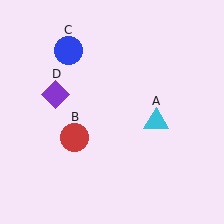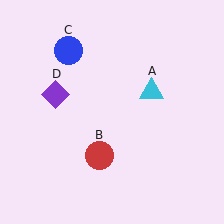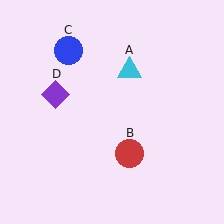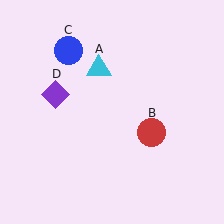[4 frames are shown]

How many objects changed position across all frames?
2 objects changed position: cyan triangle (object A), red circle (object B).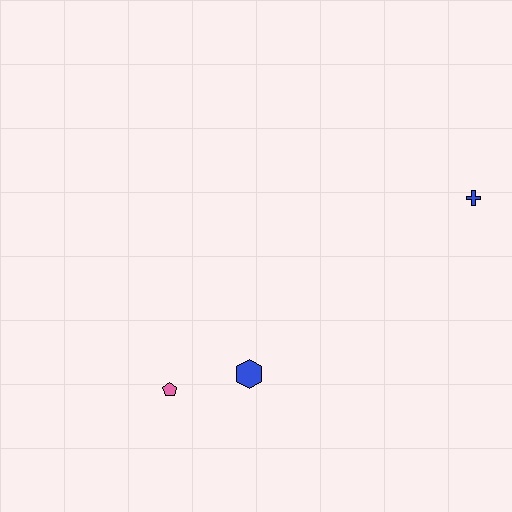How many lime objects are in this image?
There are no lime objects.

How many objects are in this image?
There are 3 objects.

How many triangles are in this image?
There are no triangles.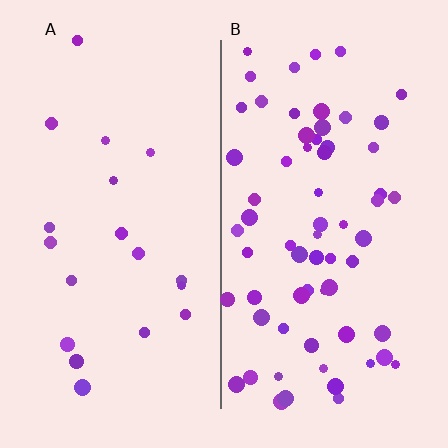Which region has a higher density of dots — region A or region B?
B (the right).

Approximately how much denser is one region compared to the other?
Approximately 3.4× — region B over region A.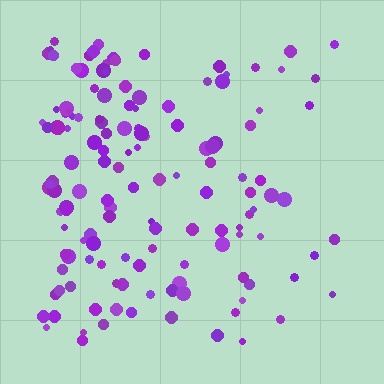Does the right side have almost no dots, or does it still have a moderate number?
Still a moderate number, just noticeably fewer than the left.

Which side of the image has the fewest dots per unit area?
The right.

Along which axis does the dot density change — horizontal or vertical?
Horizontal.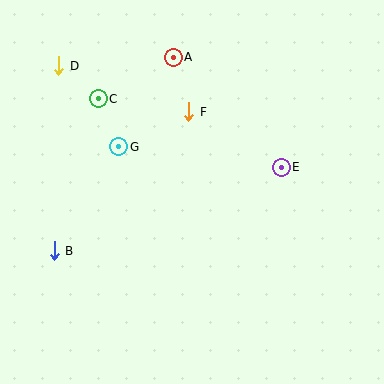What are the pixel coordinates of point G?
Point G is at (119, 147).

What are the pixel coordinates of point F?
Point F is at (189, 112).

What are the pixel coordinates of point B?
Point B is at (54, 251).